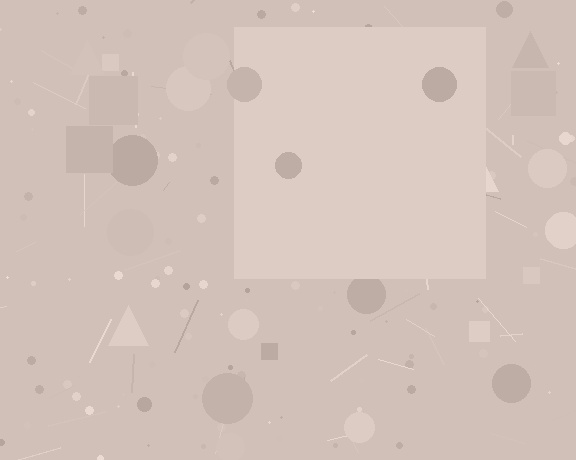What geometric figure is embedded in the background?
A square is embedded in the background.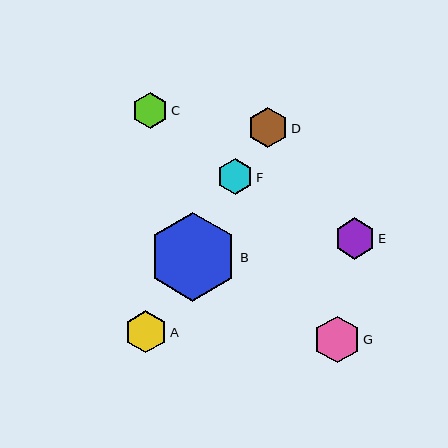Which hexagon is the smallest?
Hexagon C is the smallest with a size of approximately 36 pixels.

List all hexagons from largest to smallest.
From largest to smallest: B, G, A, E, D, F, C.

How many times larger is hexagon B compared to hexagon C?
Hexagon B is approximately 2.5 times the size of hexagon C.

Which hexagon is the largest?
Hexagon B is the largest with a size of approximately 89 pixels.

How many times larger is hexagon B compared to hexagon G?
Hexagon B is approximately 1.9 times the size of hexagon G.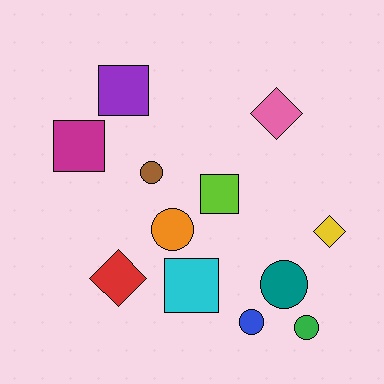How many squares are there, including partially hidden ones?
There are 4 squares.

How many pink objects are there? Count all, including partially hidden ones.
There is 1 pink object.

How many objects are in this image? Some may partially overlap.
There are 12 objects.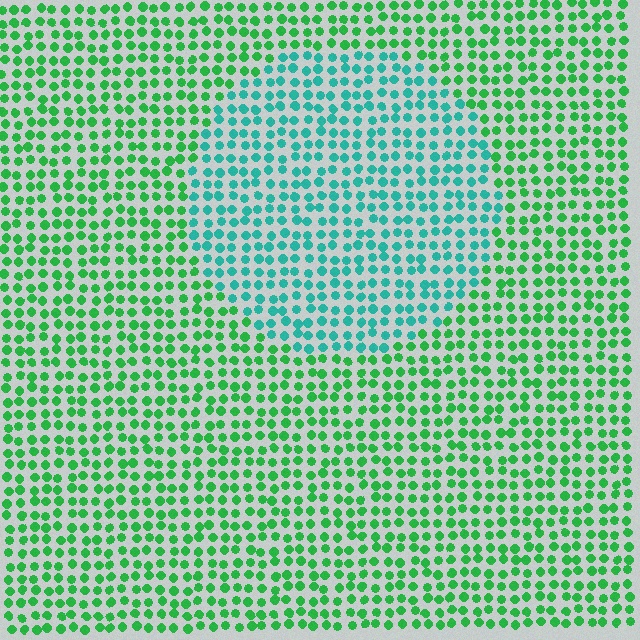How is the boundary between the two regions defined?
The boundary is defined purely by a slight shift in hue (about 40 degrees). Spacing, size, and orientation are identical on both sides.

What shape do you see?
I see a circle.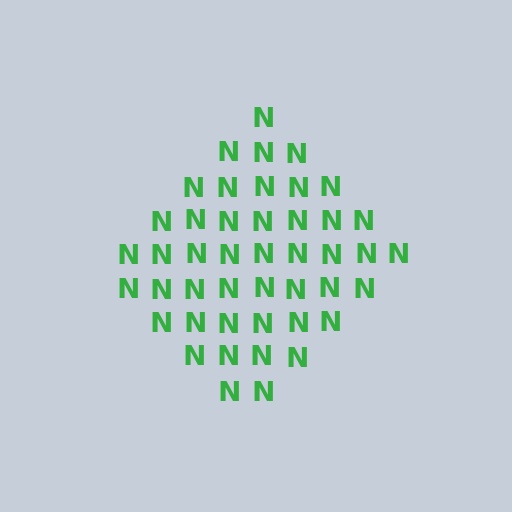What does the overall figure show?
The overall figure shows a diamond.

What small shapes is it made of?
It is made of small letter N's.